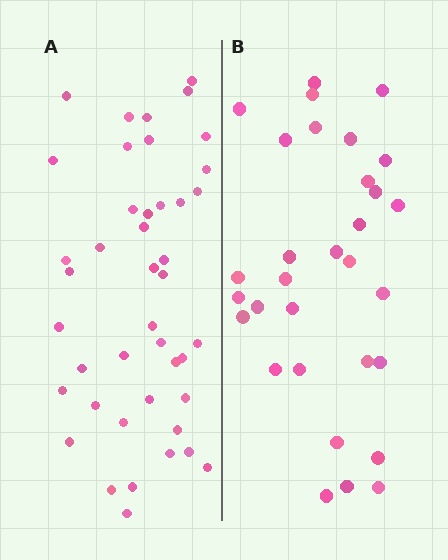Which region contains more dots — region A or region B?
Region A (the left region) has more dots.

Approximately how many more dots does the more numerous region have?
Region A has roughly 12 or so more dots than region B.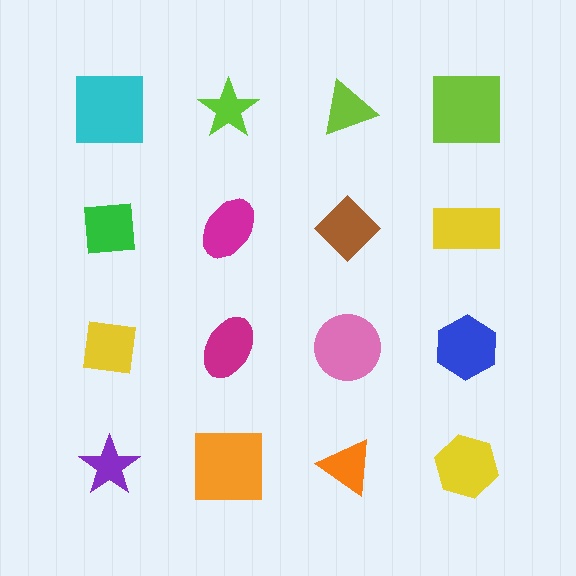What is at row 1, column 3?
A lime triangle.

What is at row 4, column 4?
A yellow hexagon.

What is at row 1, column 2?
A lime star.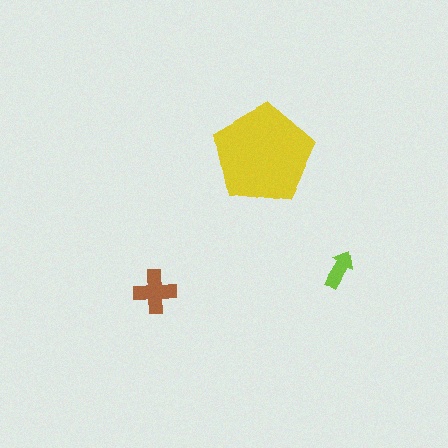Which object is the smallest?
The lime arrow.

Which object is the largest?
The yellow pentagon.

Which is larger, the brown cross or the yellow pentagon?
The yellow pentagon.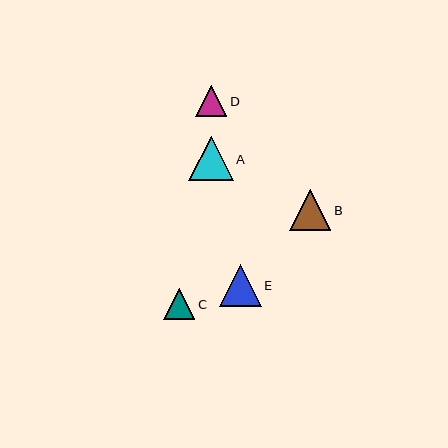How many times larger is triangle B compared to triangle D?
Triangle B is approximately 1.3 times the size of triangle D.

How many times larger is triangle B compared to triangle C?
Triangle B is approximately 1.3 times the size of triangle C.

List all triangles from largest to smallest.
From largest to smallest: A, E, B, D, C.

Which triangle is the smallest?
Triangle C is the smallest with a size of approximately 31 pixels.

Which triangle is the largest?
Triangle A is the largest with a size of approximately 44 pixels.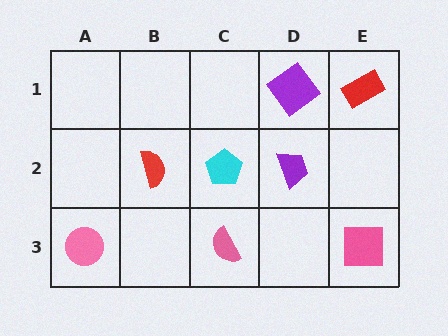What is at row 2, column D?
A purple trapezoid.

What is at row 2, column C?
A cyan pentagon.